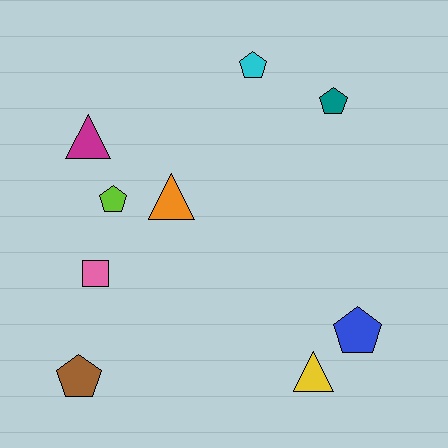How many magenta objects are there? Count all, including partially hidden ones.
There is 1 magenta object.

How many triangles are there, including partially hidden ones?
There are 3 triangles.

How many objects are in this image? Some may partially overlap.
There are 9 objects.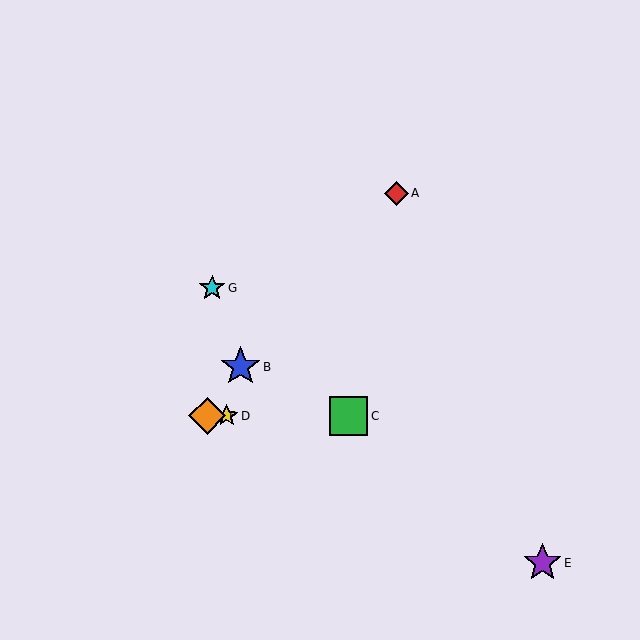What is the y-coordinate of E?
Object E is at y≈563.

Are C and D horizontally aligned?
Yes, both are at y≈416.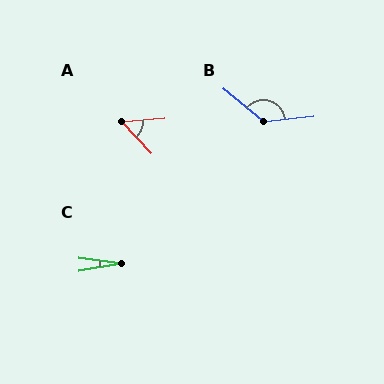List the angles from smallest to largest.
C (17°), A (52°), B (134°).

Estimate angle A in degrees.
Approximately 52 degrees.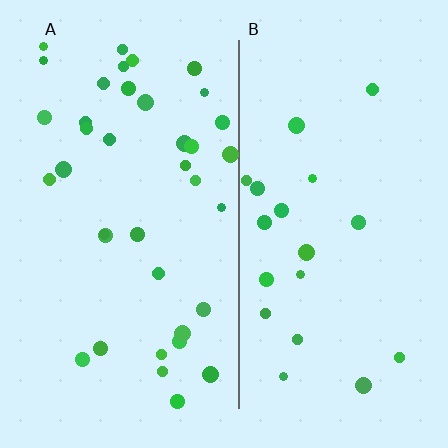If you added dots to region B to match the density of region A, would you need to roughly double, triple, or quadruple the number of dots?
Approximately double.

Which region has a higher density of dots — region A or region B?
A (the left).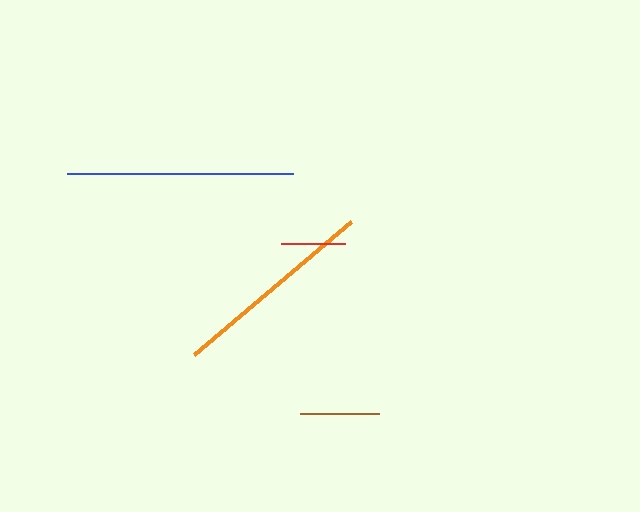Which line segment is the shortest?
The red line is the shortest at approximately 65 pixels.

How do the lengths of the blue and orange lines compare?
The blue and orange lines are approximately the same length.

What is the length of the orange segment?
The orange segment is approximately 206 pixels long.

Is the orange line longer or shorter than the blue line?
The blue line is longer than the orange line.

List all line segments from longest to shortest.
From longest to shortest: blue, orange, brown, red.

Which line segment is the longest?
The blue line is the longest at approximately 225 pixels.